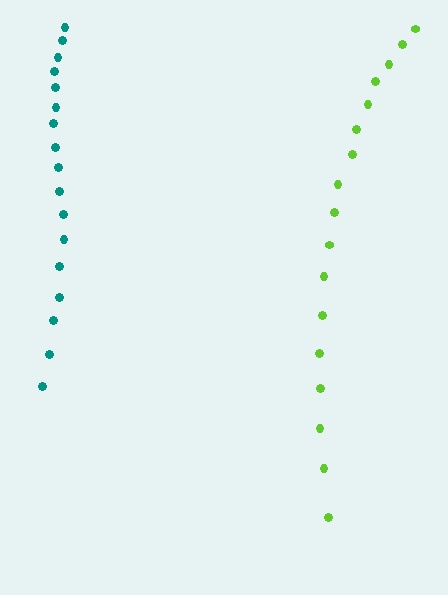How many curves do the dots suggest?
There are 2 distinct paths.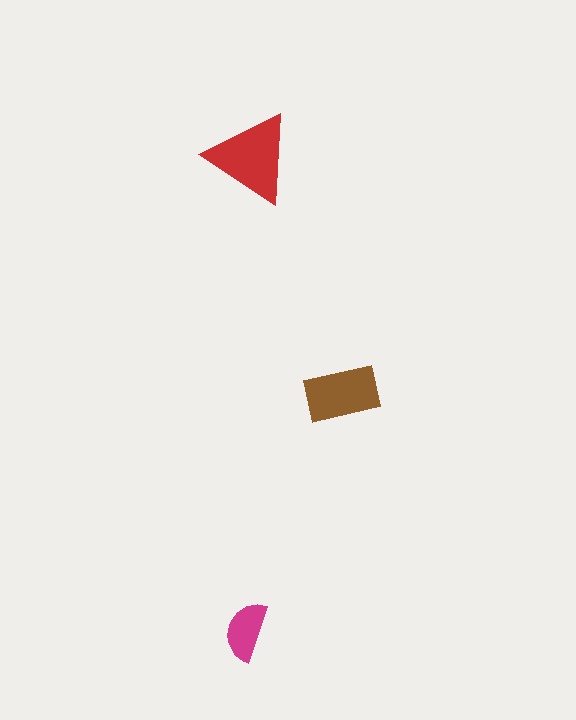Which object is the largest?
The red triangle.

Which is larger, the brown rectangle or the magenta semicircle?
The brown rectangle.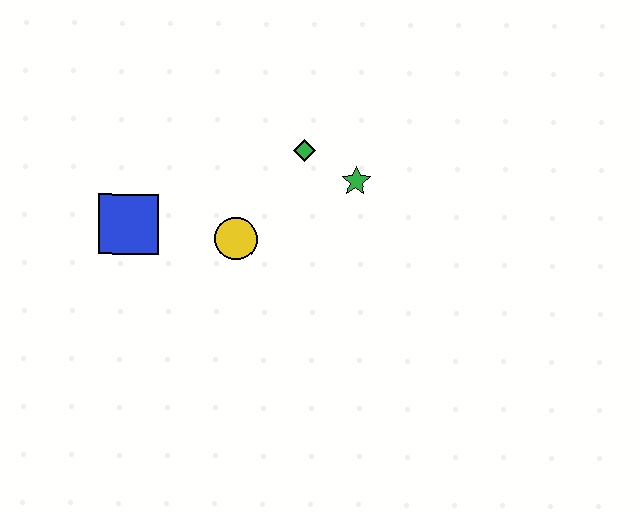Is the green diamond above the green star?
Yes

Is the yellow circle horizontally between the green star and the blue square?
Yes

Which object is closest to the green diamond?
The green star is closest to the green diamond.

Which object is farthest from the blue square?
The green star is farthest from the blue square.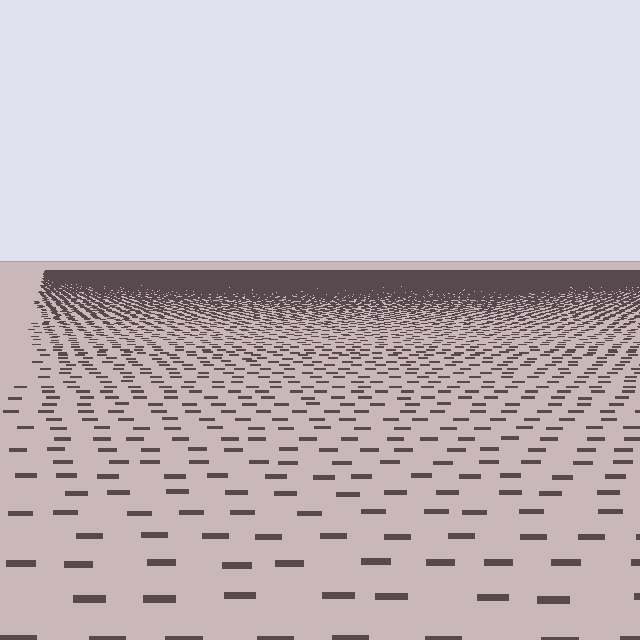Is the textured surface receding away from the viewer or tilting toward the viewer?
The surface is receding away from the viewer. Texture elements get smaller and denser toward the top.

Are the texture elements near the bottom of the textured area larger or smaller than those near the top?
Larger. Near the bottom, elements are closer to the viewer and appear at a bigger on-screen size.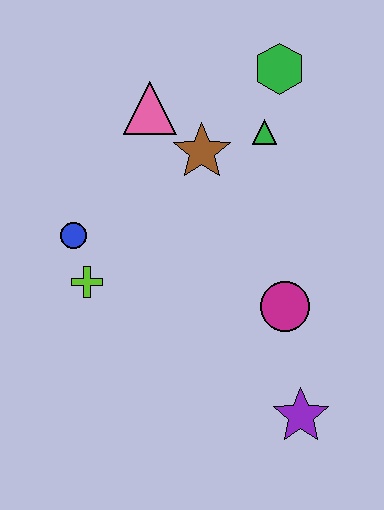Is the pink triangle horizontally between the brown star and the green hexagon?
No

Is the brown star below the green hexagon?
Yes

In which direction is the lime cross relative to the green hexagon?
The lime cross is below the green hexagon.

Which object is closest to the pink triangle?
The brown star is closest to the pink triangle.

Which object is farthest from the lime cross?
The green hexagon is farthest from the lime cross.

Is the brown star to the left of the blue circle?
No